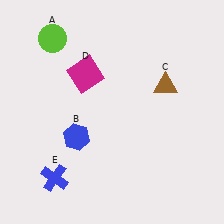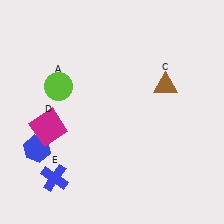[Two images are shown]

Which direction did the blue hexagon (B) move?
The blue hexagon (B) moved left.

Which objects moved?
The objects that moved are: the lime circle (A), the blue hexagon (B), the magenta square (D).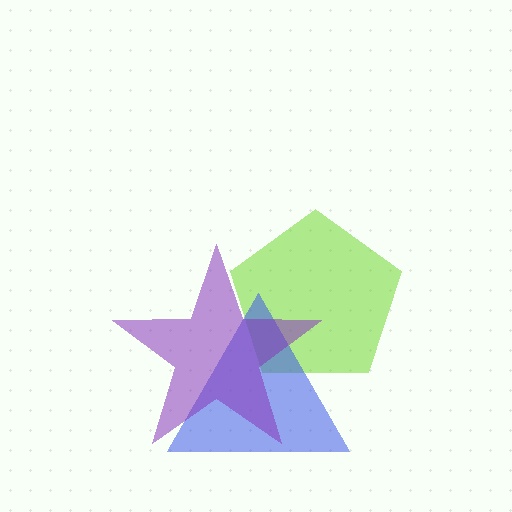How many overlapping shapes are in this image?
There are 3 overlapping shapes in the image.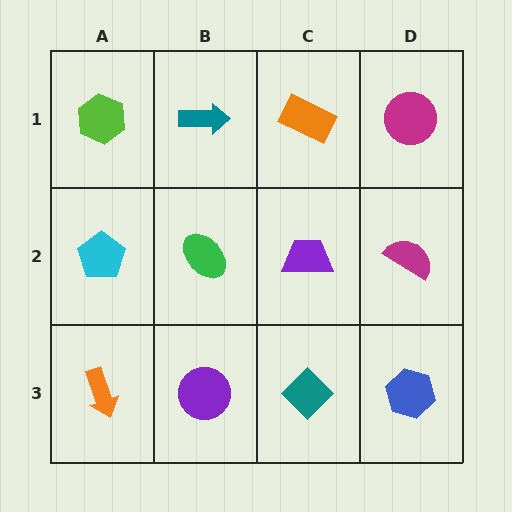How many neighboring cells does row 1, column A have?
2.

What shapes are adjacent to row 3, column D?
A magenta semicircle (row 2, column D), a teal diamond (row 3, column C).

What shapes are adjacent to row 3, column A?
A cyan pentagon (row 2, column A), a purple circle (row 3, column B).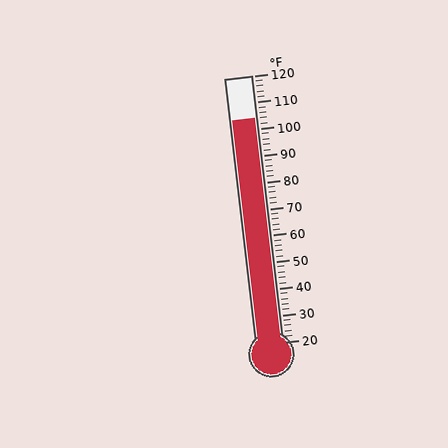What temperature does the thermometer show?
The thermometer shows approximately 104°F.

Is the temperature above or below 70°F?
The temperature is above 70°F.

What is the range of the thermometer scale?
The thermometer scale ranges from 20°F to 120°F.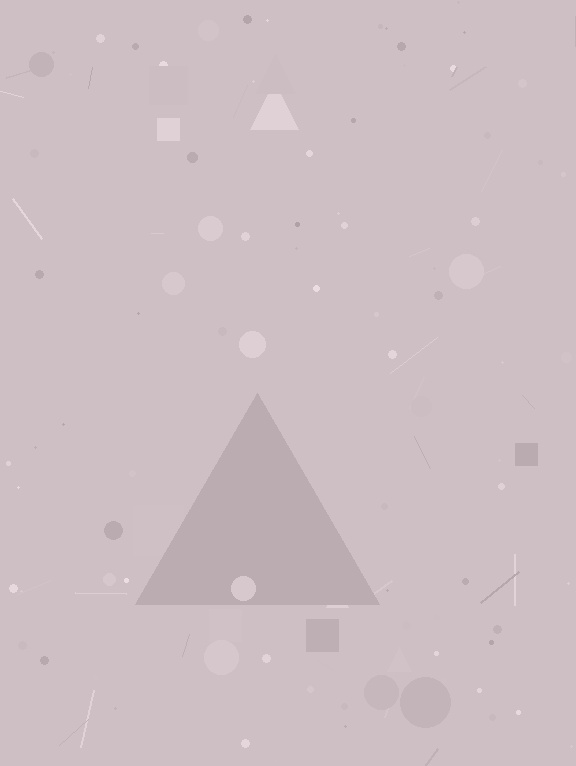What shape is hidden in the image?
A triangle is hidden in the image.